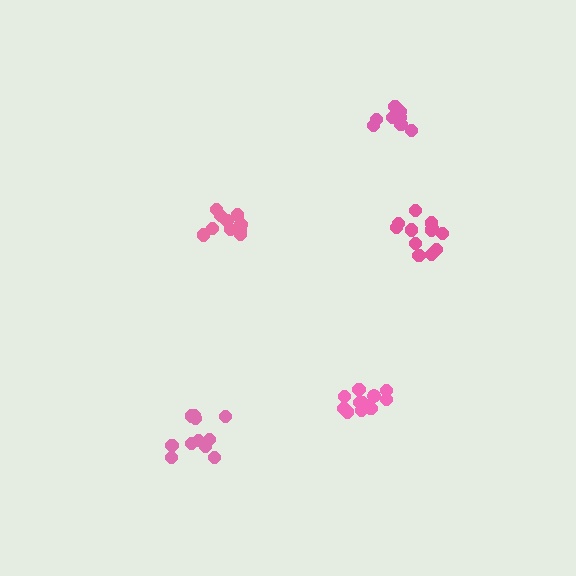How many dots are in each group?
Group 1: 13 dots, Group 2: 8 dots, Group 3: 12 dots, Group 4: 11 dots, Group 5: 10 dots (54 total).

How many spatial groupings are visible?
There are 5 spatial groupings.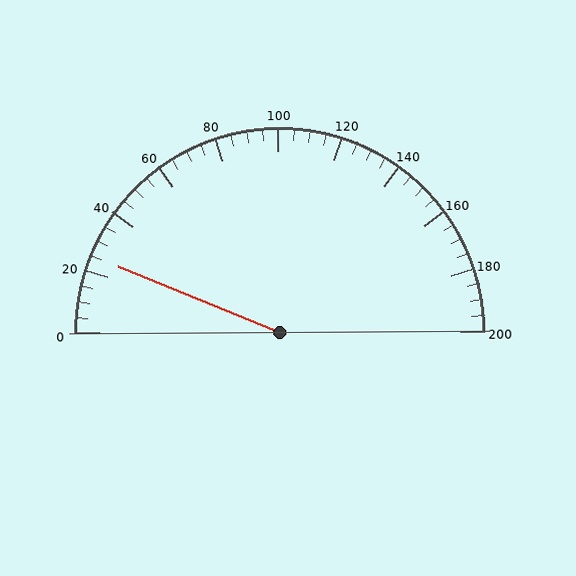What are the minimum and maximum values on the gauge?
The gauge ranges from 0 to 200.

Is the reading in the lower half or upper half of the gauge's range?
The reading is in the lower half of the range (0 to 200).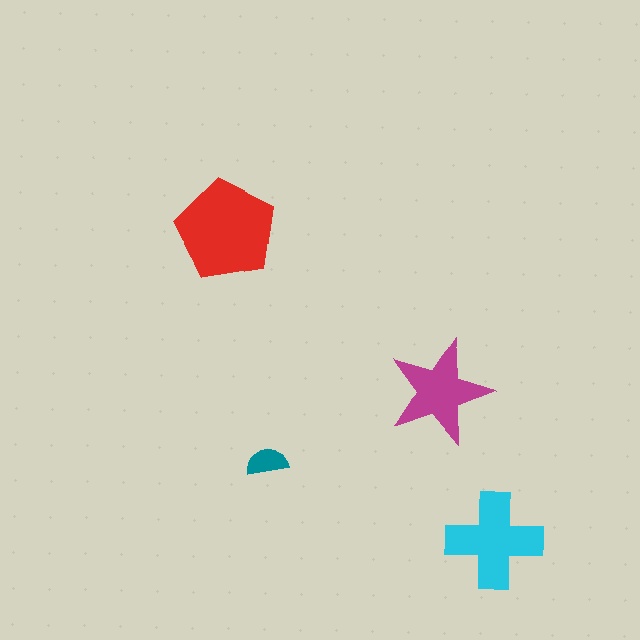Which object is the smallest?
The teal semicircle.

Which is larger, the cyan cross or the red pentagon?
The red pentagon.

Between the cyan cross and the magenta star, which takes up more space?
The cyan cross.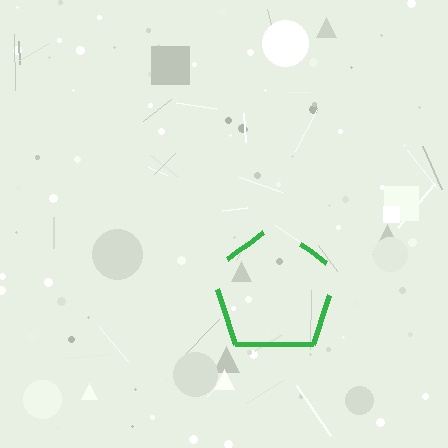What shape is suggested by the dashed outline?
The dashed outline suggests a pentagon.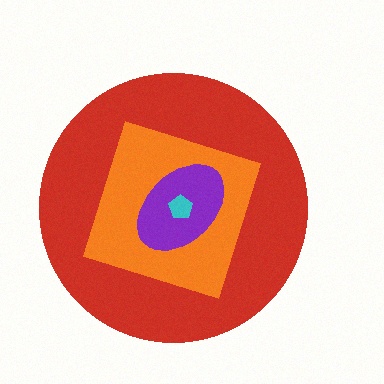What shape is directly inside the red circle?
The orange diamond.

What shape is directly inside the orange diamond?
The purple ellipse.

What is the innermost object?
The cyan pentagon.